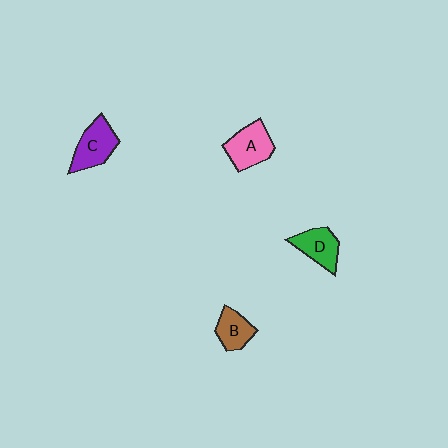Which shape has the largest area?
Shape A (pink).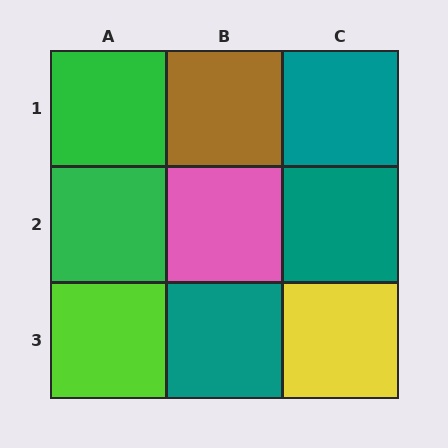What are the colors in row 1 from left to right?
Green, brown, teal.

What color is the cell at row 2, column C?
Teal.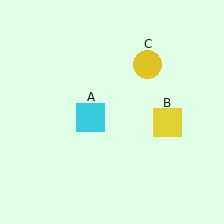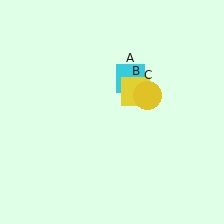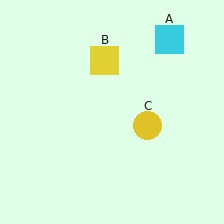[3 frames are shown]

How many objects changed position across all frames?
3 objects changed position: cyan square (object A), yellow square (object B), yellow circle (object C).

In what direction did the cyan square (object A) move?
The cyan square (object A) moved up and to the right.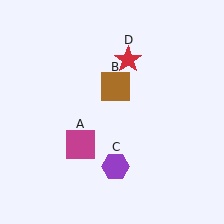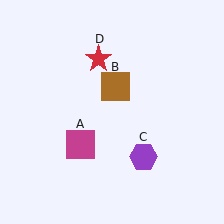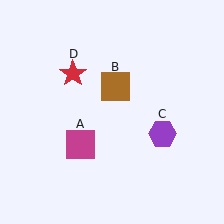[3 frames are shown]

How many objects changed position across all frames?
2 objects changed position: purple hexagon (object C), red star (object D).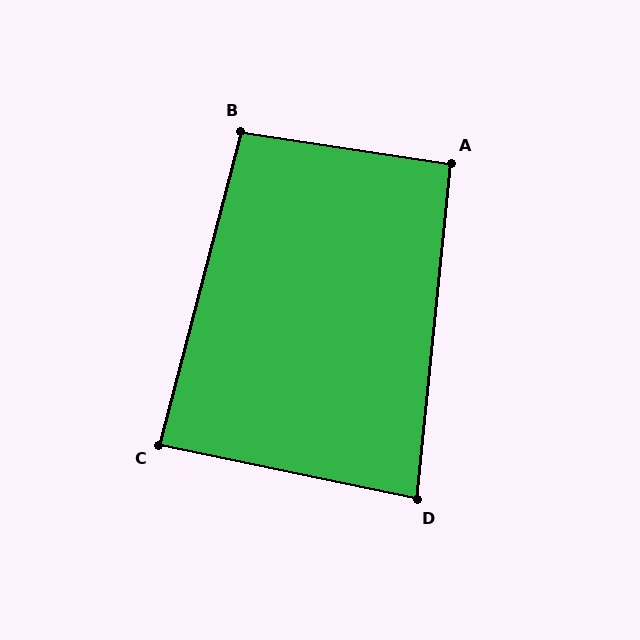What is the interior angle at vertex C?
Approximately 87 degrees (approximately right).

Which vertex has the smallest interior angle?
D, at approximately 84 degrees.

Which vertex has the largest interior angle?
B, at approximately 96 degrees.